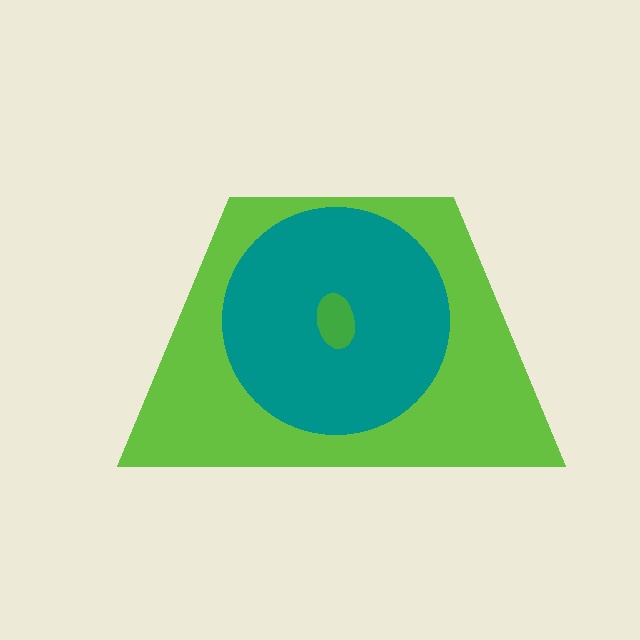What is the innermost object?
The green ellipse.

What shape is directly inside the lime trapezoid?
The teal circle.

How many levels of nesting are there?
3.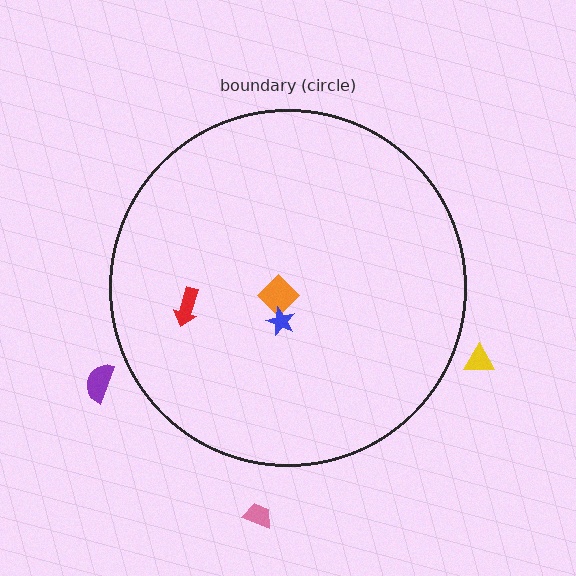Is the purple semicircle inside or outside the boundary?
Outside.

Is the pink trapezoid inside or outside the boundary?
Outside.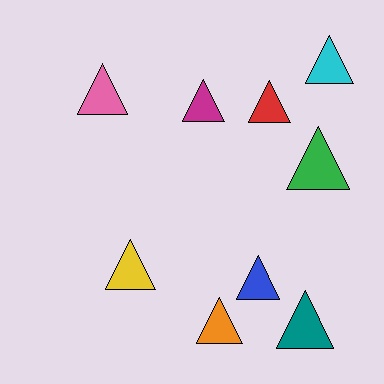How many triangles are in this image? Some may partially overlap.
There are 9 triangles.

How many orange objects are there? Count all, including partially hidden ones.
There is 1 orange object.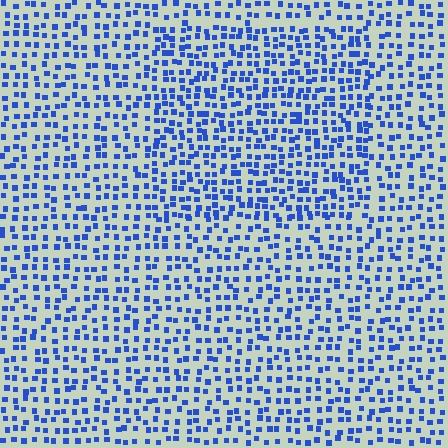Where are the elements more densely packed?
The elements are more densely packed inside the rectangle boundary.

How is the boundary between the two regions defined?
The boundary is defined by a change in element density (approximately 1.4x ratio). All elements are the same color, size, and shape.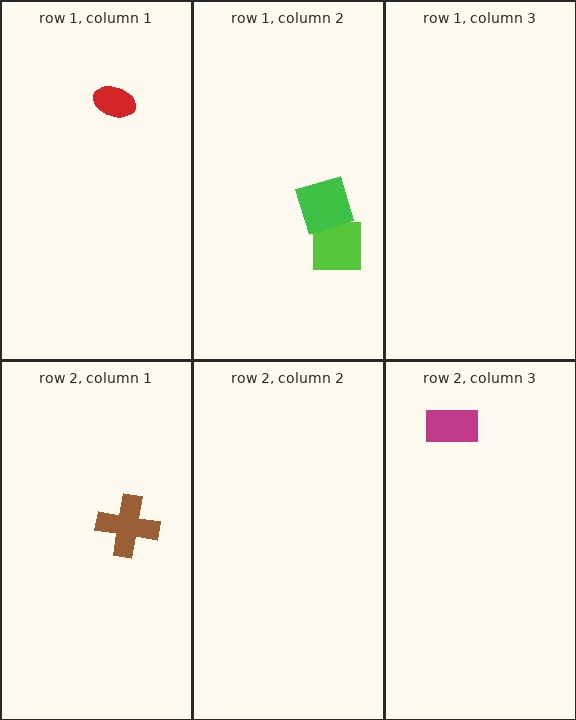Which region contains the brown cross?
The row 2, column 1 region.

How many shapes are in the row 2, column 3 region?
1.